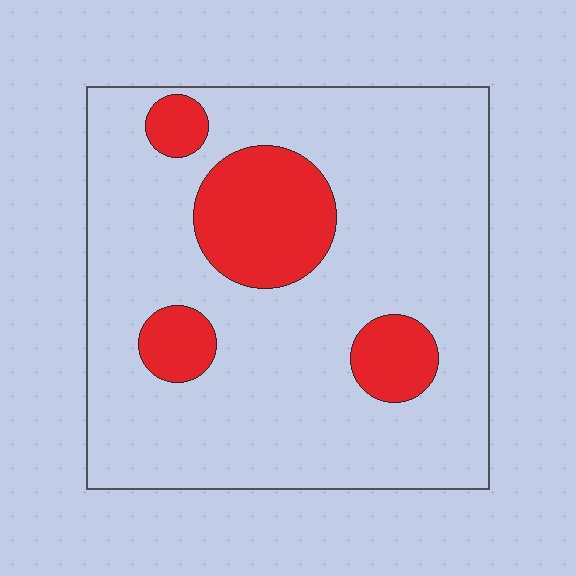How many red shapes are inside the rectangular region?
4.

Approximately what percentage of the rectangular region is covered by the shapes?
Approximately 20%.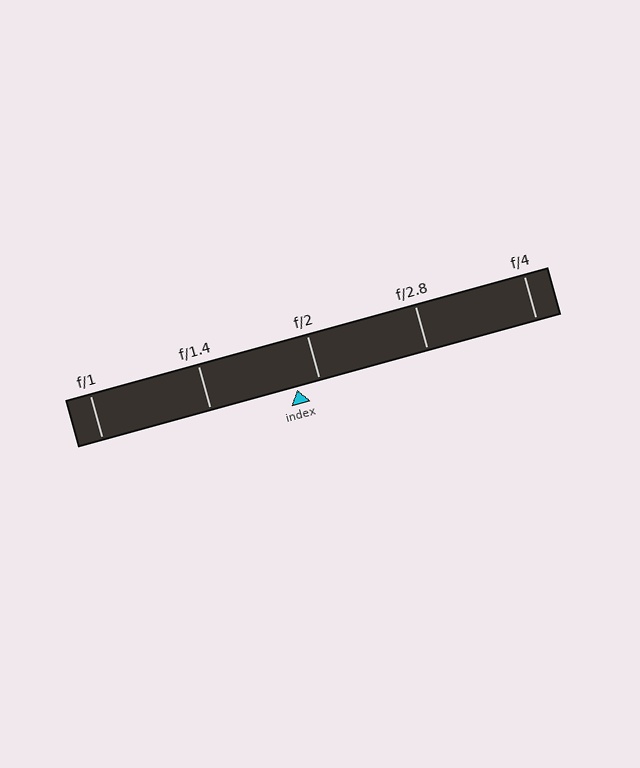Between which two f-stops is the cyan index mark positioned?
The index mark is between f/1.4 and f/2.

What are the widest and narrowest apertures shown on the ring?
The widest aperture shown is f/1 and the narrowest is f/4.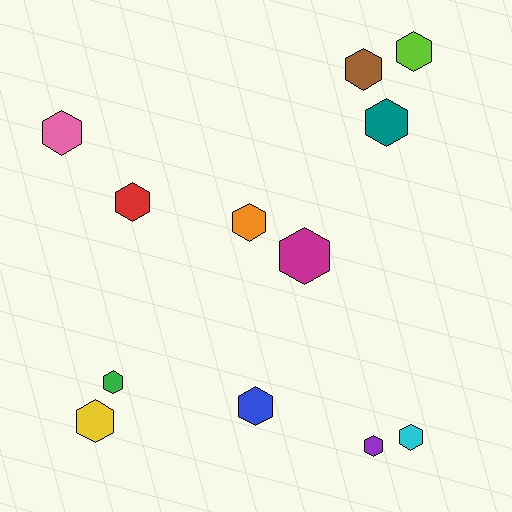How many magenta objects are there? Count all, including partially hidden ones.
There is 1 magenta object.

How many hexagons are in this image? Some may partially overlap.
There are 12 hexagons.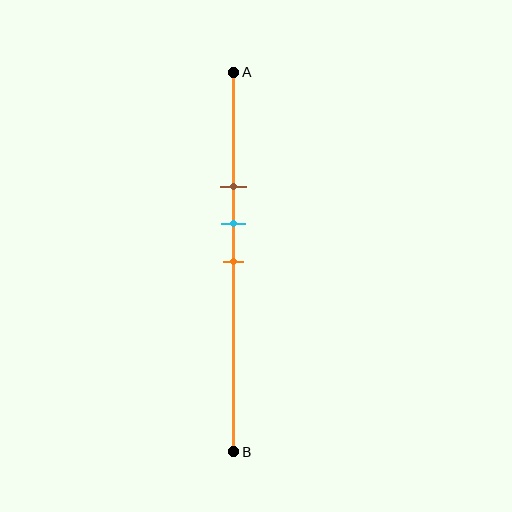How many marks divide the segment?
There are 3 marks dividing the segment.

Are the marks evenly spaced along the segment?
Yes, the marks are approximately evenly spaced.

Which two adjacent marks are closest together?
The cyan and orange marks are the closest adjacent pair.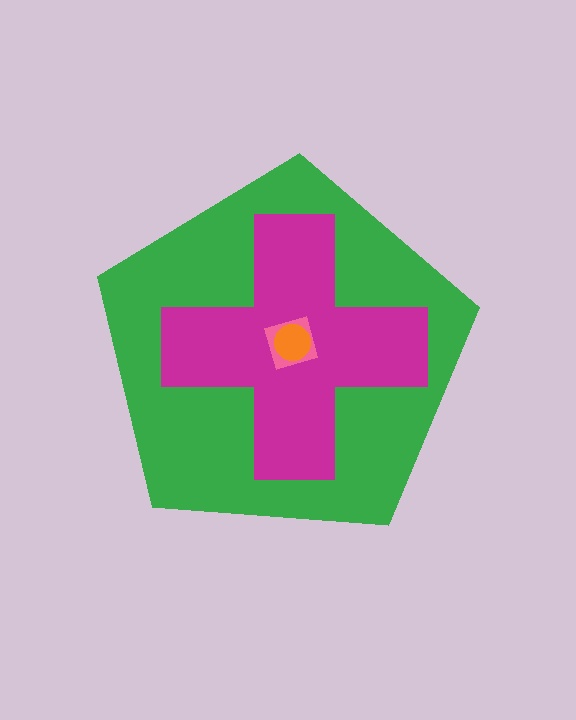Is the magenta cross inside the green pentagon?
Yes.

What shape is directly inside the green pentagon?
The magenta cross.